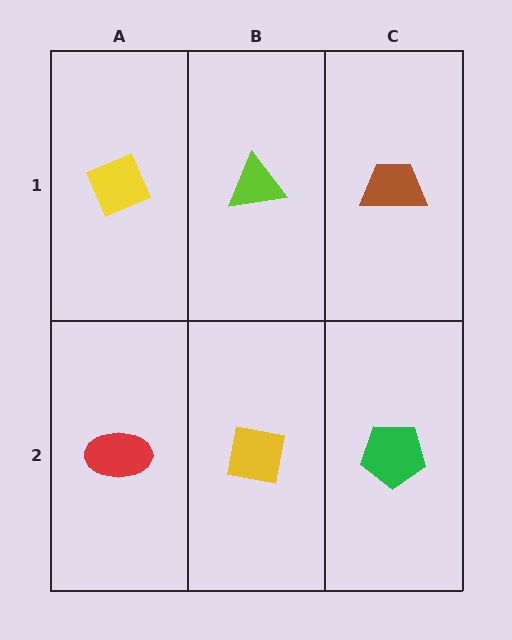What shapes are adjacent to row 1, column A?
A red ellipse (row 2, column A), a lime triangle (row 1, column B).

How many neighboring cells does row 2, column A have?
2.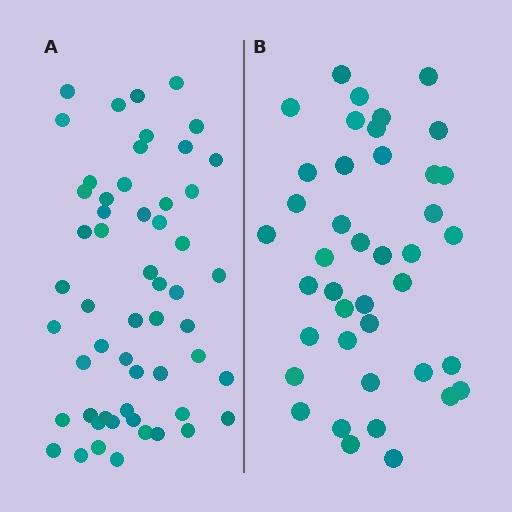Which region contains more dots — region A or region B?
Region A (the left region) has more dots.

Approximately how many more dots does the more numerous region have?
Region A has approximately 15 more dots than region B.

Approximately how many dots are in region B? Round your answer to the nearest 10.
About 40 dots. (The exact count is 41, which rounds to 40.)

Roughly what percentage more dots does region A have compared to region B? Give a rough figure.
About 35% more.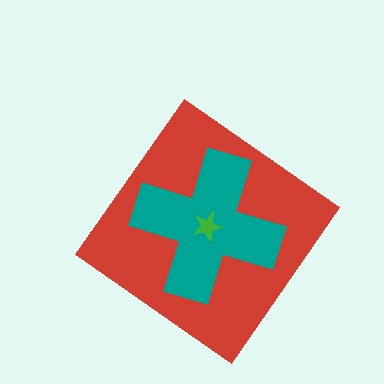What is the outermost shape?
The red diamond.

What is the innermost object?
The green star.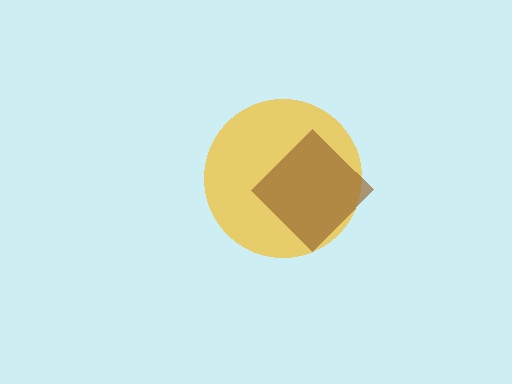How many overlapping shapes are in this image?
There are 2 overlapping shapes in the image.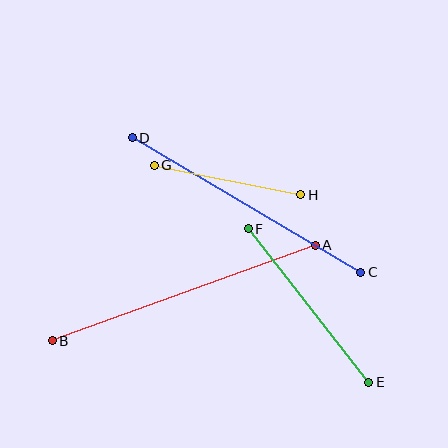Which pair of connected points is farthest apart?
Points A and B are farthest apart.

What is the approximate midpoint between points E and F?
The midpoint is at approximately (309, 306) pixels.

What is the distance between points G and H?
The distance is approximately 149 pixels.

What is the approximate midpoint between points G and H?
The midpoint is at approximately (227, 180) pixels.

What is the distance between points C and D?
The distance is approximately 265 pixels.